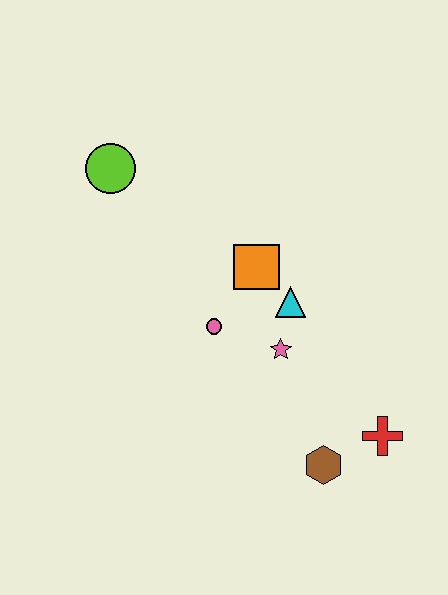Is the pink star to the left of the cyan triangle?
Yes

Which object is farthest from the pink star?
The lime circle is farthest from the pink star.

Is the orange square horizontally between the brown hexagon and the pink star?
No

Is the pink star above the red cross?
Yes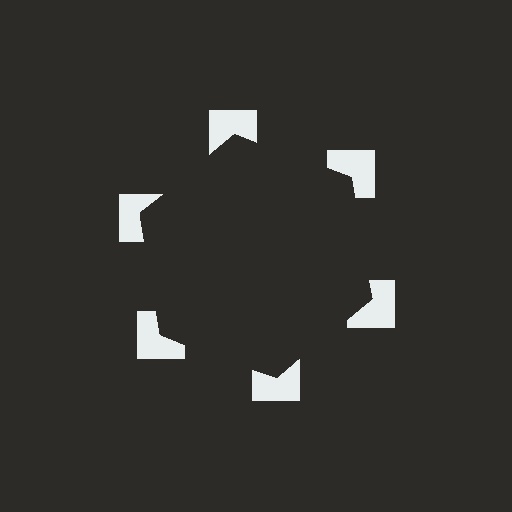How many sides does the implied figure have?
6 sides.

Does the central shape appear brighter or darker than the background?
It typically appears slightly darker than the background, even though no actual brightness change is drawn.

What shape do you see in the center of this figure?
An illusory hexagon — its edges are inferred from the aligned wedge cuts in the notched squares, not physically drawn.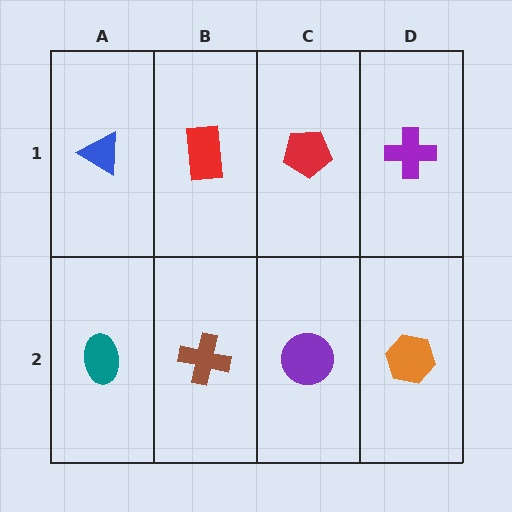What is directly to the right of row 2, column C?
An orange hexagon.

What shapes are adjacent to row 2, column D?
A purple cross (row 1, column D), a purple circle (row 2, column C).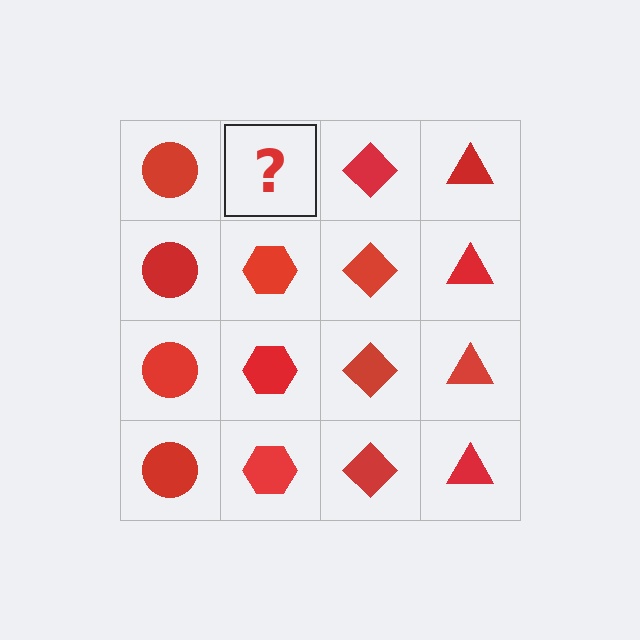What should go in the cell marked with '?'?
The missing cell should contain a red hexagon.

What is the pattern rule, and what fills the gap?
The rule is that each column has a consistent shape. The gap should be filled with a red hexagon.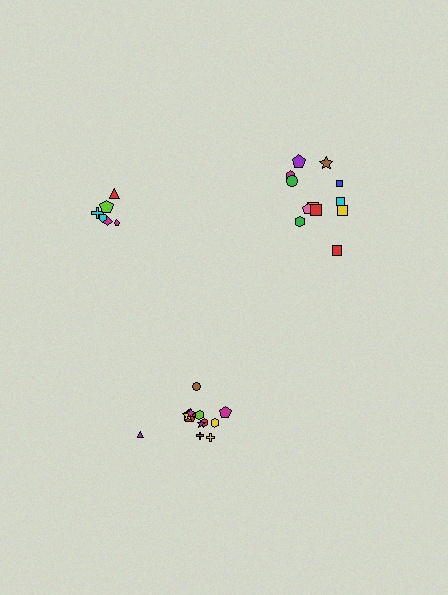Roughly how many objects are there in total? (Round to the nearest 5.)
Roughly 30 objects in total.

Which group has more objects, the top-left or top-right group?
The top-right group.